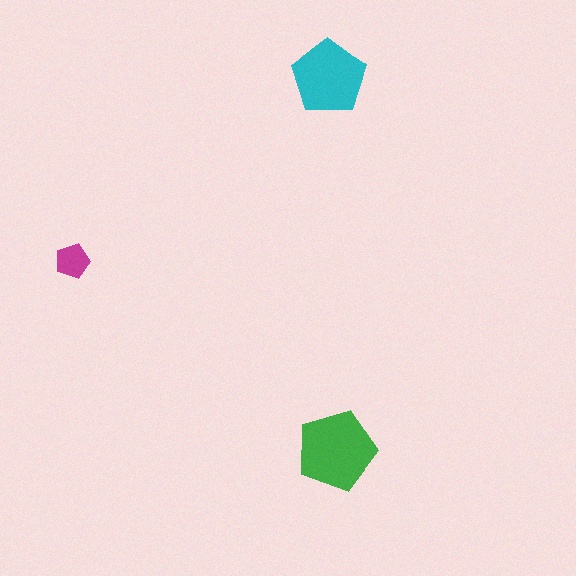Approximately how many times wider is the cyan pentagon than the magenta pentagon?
About 2 times wider.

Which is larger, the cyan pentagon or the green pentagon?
The green one.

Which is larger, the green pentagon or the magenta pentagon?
The green one.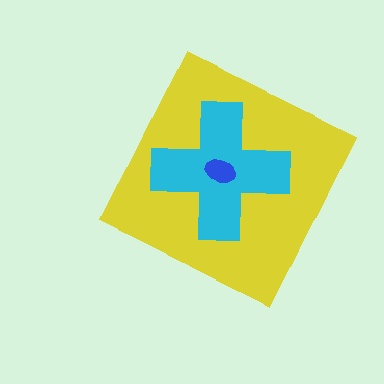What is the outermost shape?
The yellow diamond.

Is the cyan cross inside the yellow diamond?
Yes.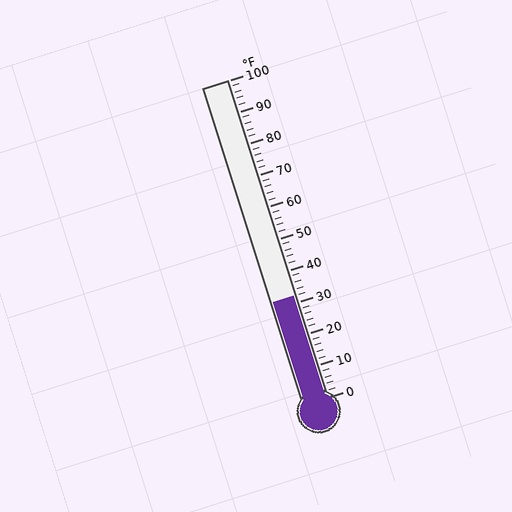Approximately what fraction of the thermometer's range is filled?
The thermometer is filled to approximately 30% of its range.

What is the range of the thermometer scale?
The thermometer scale ranges from 0°F to 100°F.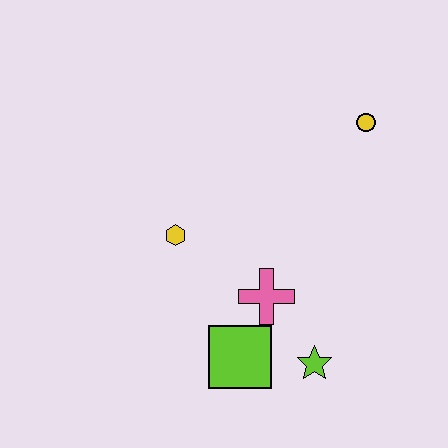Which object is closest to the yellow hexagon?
The pink cross is closest to the yellow hexagon.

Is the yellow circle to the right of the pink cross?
Yes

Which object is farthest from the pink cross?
The yellow circle is farthest from the pink cross.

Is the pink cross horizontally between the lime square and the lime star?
Yes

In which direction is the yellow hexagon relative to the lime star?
The yellow hexagon is to the left of the lime star.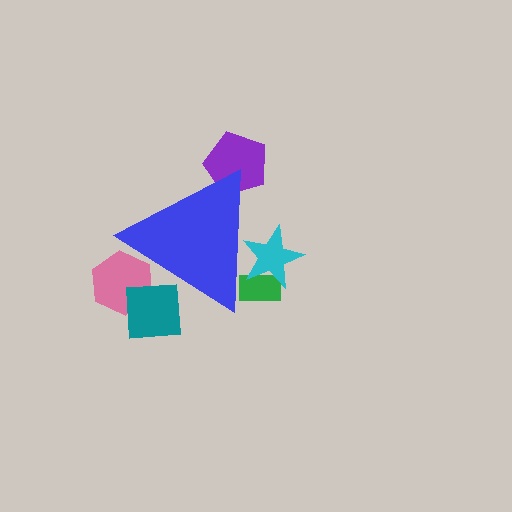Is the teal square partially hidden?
Yes, the teal square is partially hidden behind the blue triangle.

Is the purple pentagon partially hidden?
Yes, the purple pentagon is partially hidden behind the blue triangle.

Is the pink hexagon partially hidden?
Yes, the pink hexagon is partially hidden behind the blue triangle.